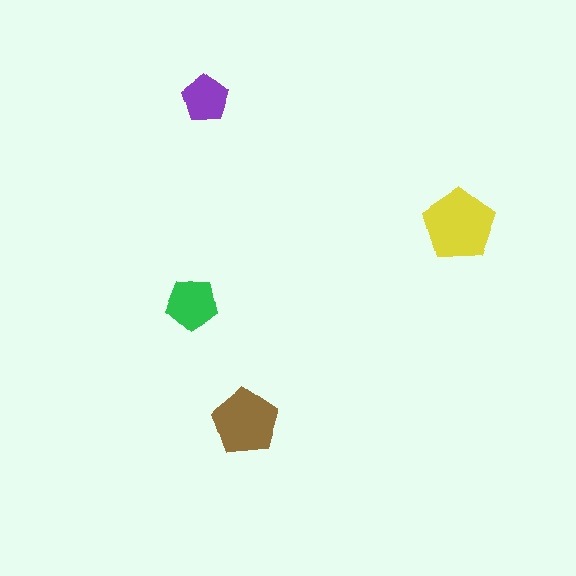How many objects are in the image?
There are 4 objects in the image.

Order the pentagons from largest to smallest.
the yellow one, the brown one, the green one, the purple one.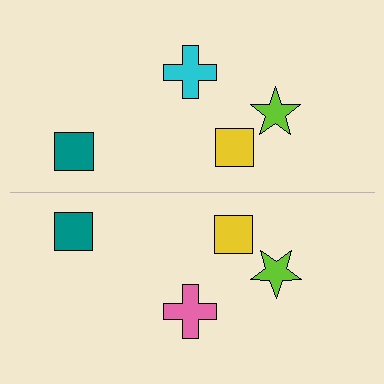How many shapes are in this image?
There are 8 shapes in this image.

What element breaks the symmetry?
The pink cross on the bottom side breaks the symmetry — its mirror counterpart is cyan.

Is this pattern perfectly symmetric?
No, the pattern is not perfectly symmetric. The pink cross on the bottom side breaks the symmetry — its mirror counterpart is cyan.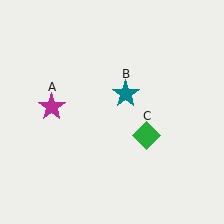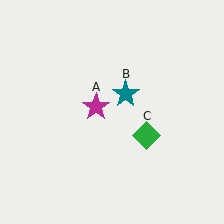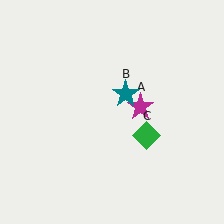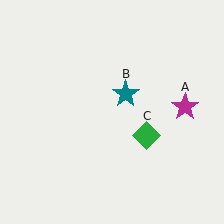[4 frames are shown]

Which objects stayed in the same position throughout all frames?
Teal star (object B) and green diamond (object C) remained stationary.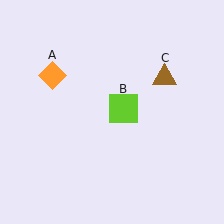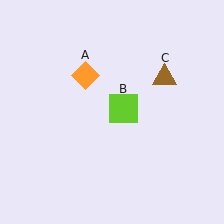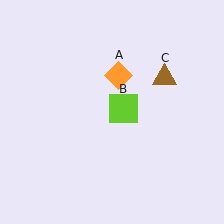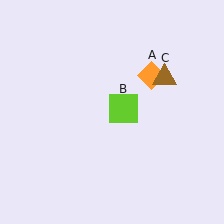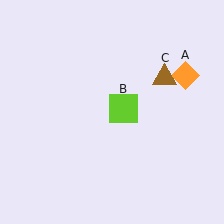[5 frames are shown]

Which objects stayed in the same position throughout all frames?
Lime square (object B) and brown triangle (object C) remained stationary.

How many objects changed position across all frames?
1 object changed position: orange diamond (object A).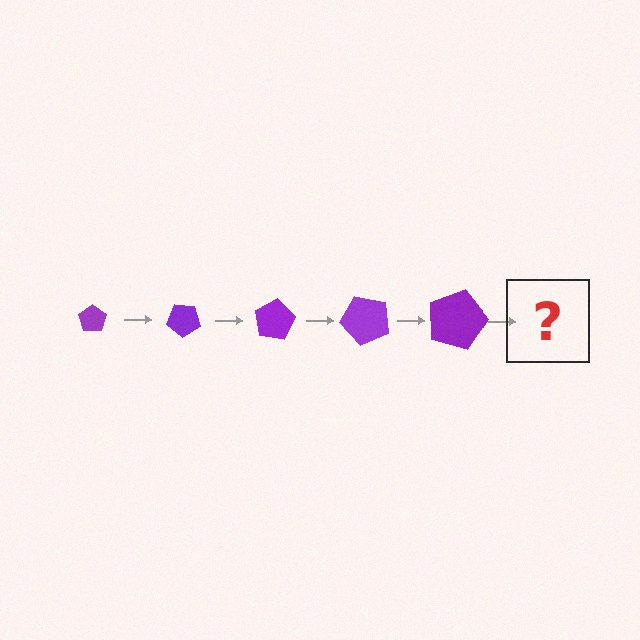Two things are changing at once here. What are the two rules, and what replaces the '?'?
The two rules are that the pentagon grows larger each step and it rotates 40 degrees each step. The '?' should be a pentagon, larger than the previous one and rotated 200 degrees from the start.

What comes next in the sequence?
The next element should be a pentagon, larger than the previous one and rotated 200 degrees from the start.